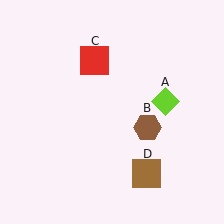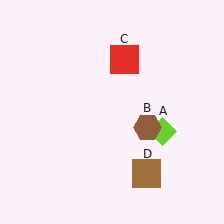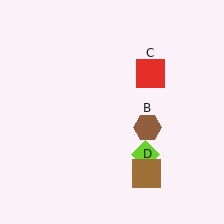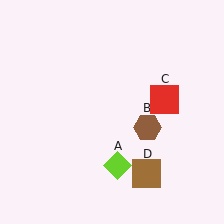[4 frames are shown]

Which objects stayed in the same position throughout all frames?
Brown hexagon (object B) and brown square (object D) remained stationary.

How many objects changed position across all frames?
2 objects changed position: lime diamond (object A), red square (object C).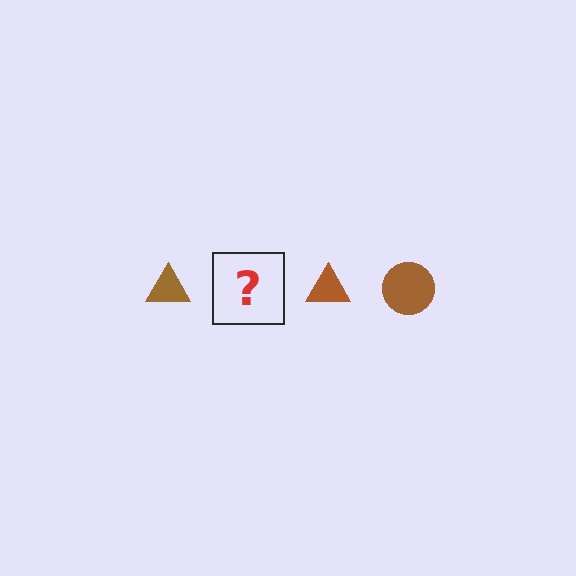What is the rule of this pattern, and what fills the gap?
The rule is that the pattern cycles through triangle, circle shapes in brown. The gap should be filled with a brown circle.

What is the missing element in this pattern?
The missing element is a brown circle.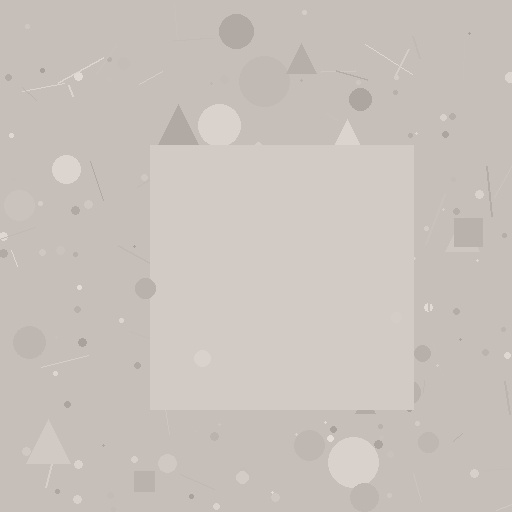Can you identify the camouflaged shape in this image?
The camouflaged shape is a square.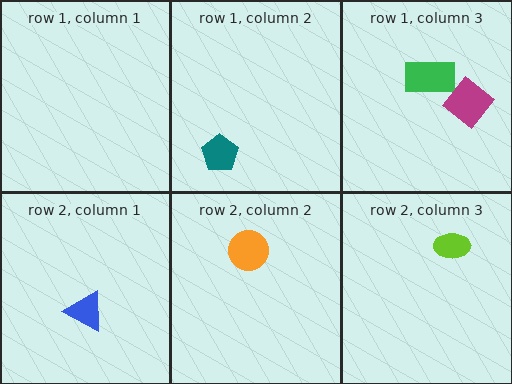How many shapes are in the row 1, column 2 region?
1.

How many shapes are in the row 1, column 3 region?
2.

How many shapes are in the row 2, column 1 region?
1.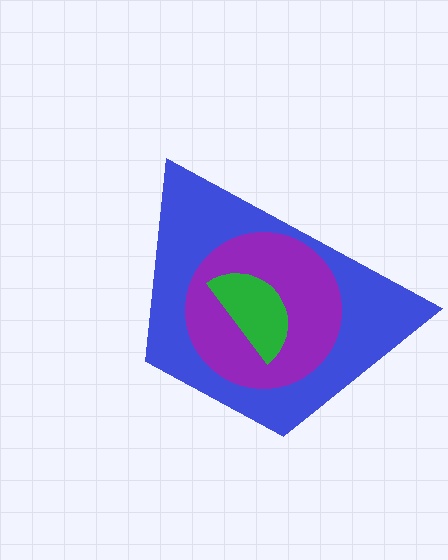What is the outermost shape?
The blue trapezoid.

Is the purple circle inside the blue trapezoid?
Yes.